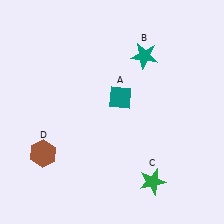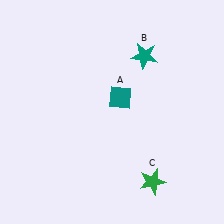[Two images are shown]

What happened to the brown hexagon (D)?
The brown hexagon (D) was removed in Image 2. It was in the bottom-left area of Image 1.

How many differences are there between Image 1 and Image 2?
There is 1 difference between the two images.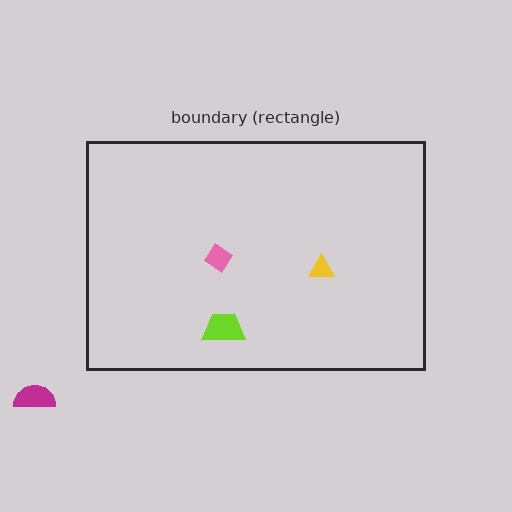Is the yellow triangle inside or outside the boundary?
Inside.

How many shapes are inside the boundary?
3 inside, 1 outside.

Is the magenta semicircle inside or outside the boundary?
Outside.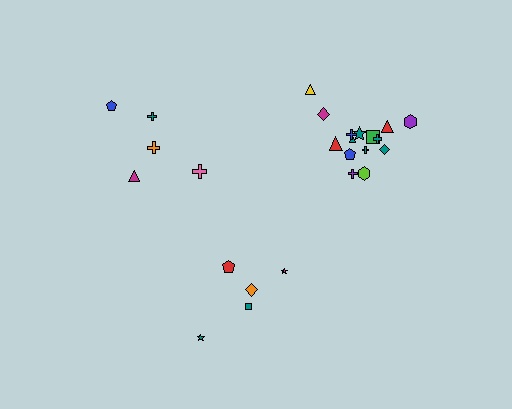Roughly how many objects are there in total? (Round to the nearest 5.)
Roughly 25 objects in total.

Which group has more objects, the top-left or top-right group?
The top-right group.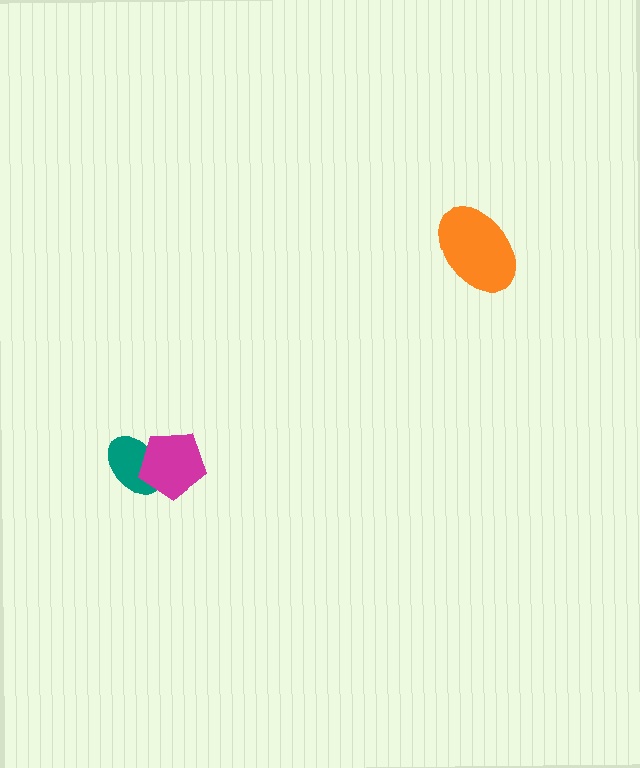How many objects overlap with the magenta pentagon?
1 object overlaps with the magenta pentagon.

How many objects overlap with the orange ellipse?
0 objects overlap with the orange ellipse.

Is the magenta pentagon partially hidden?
No, no other shape covers it.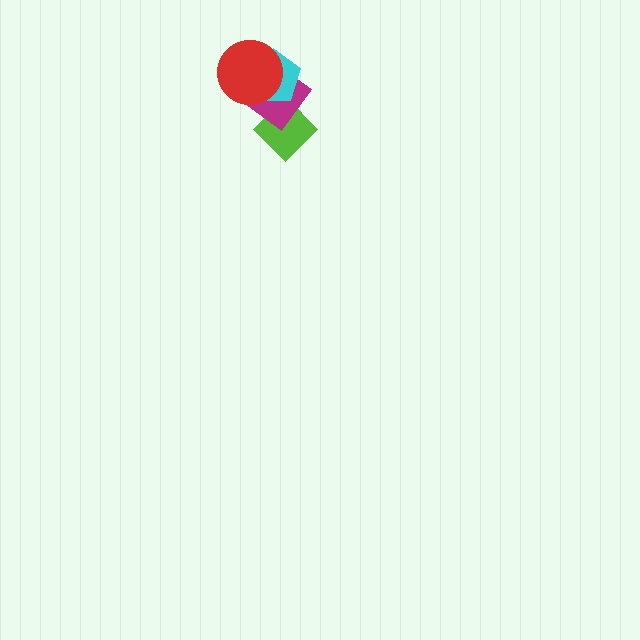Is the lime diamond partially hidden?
Yes, it is partially covered by another shape.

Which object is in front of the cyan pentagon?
The red circle is in front of the cyan pentagon.